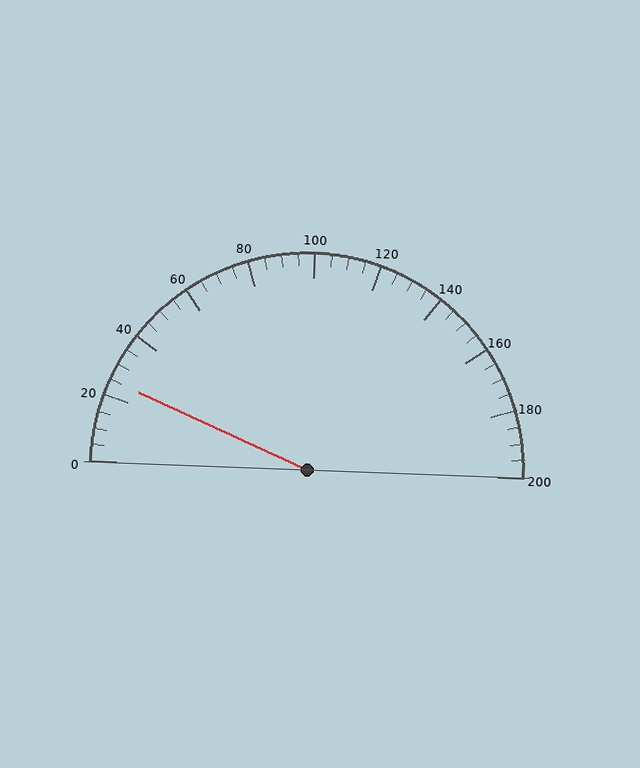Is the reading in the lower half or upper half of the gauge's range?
The reading is in the lower half of the range (0 to 200).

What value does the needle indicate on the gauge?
The needle indicates approximately 25.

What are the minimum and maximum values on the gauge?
The gauge ranges from 0 to 200.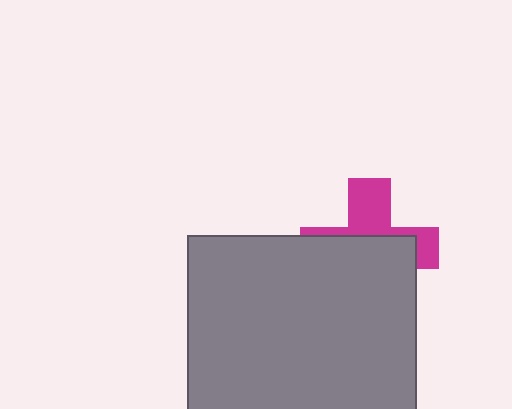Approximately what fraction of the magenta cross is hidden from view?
Roughly 60% of the magenta cross is hidden behind the gray square.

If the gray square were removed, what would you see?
You would see the complete magenta cross.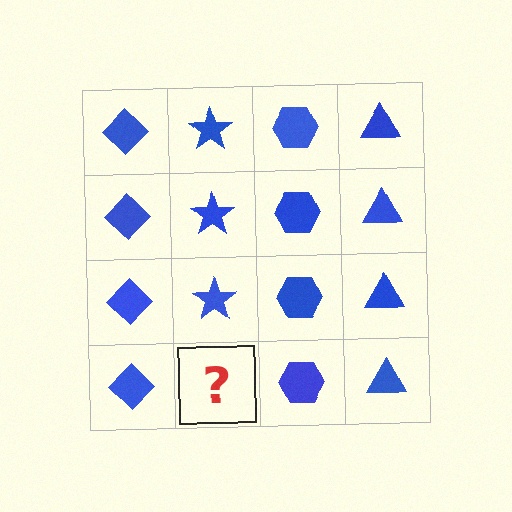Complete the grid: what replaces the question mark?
The question mark should be replaced with a blue star.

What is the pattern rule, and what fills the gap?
The rule is that each column has a consistent shape. The gap should be filled with a blue star.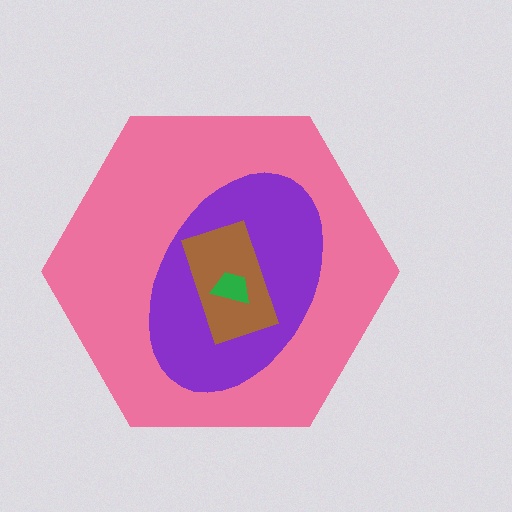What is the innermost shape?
The green trapezoid.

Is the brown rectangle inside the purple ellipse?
Yes.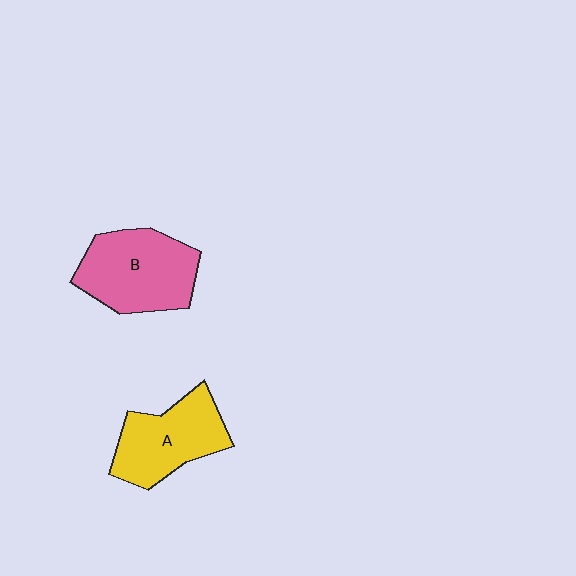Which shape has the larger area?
Shape B (pink).